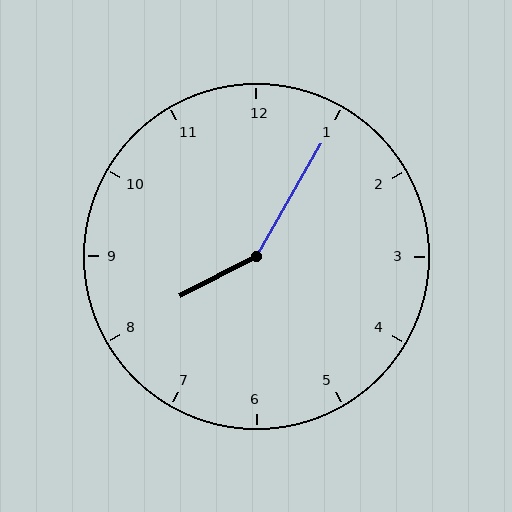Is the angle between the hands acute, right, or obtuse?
It is obtuse.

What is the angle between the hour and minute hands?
Approximately 148 degrees.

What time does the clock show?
8:05.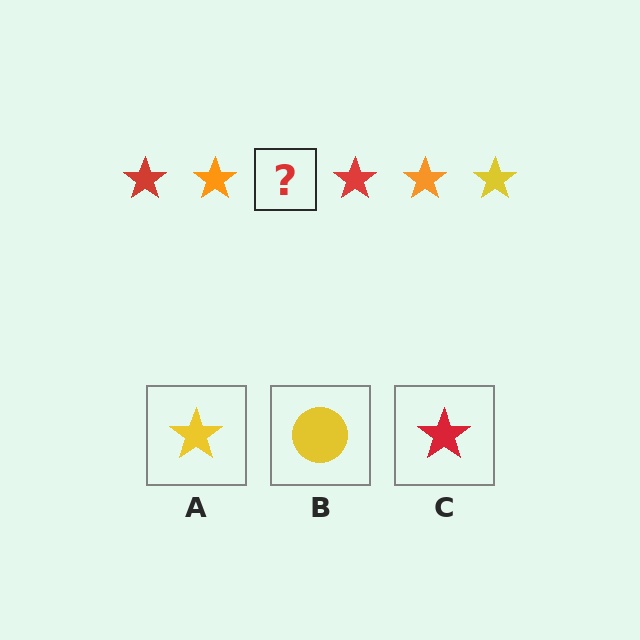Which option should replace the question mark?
Option A.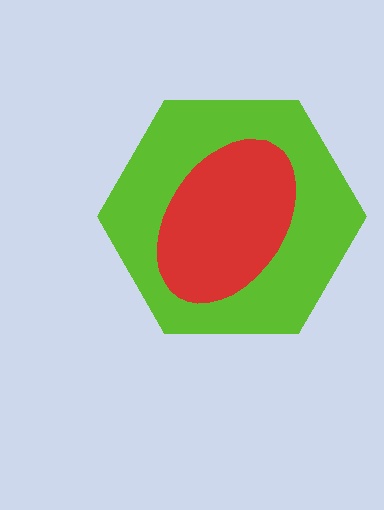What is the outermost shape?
The lime hexagon.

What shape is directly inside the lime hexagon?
The red ellipse.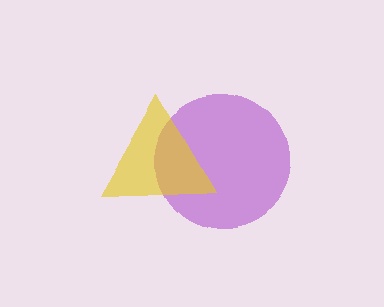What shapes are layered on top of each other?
The layered shapes are: a purple circle, a yellow triangle.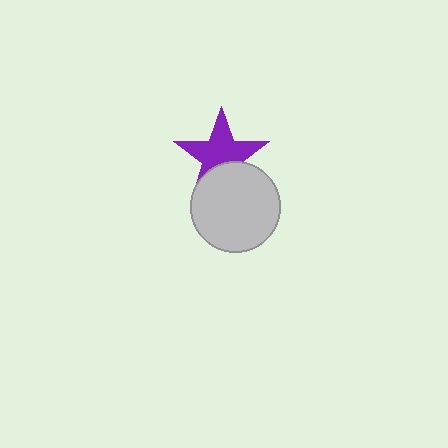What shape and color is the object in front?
The object in front is a light gray circle.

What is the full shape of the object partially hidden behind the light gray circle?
The partially hidden object is a purple star.